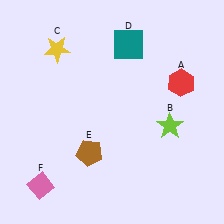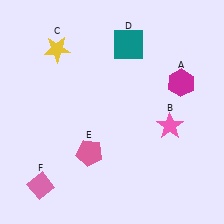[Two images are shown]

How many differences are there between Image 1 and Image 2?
There are 3 differences between the two images.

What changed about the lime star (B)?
In Image 1, B is lime. In Image 2, it changed to pink.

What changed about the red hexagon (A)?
In Image 1, A is red. In Image 2, it changed to magenta.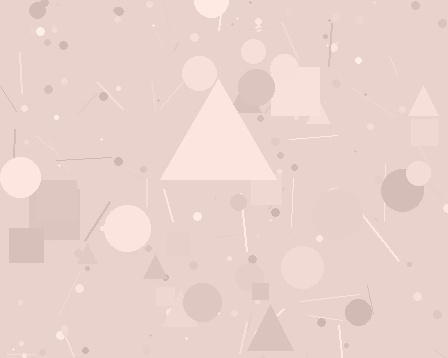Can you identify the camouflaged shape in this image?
The camouflaged shape is a triangle.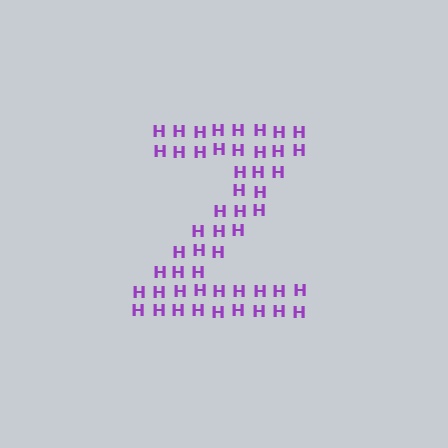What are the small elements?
The small elements are letter H's.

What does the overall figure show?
The overall figure shows the letter Z.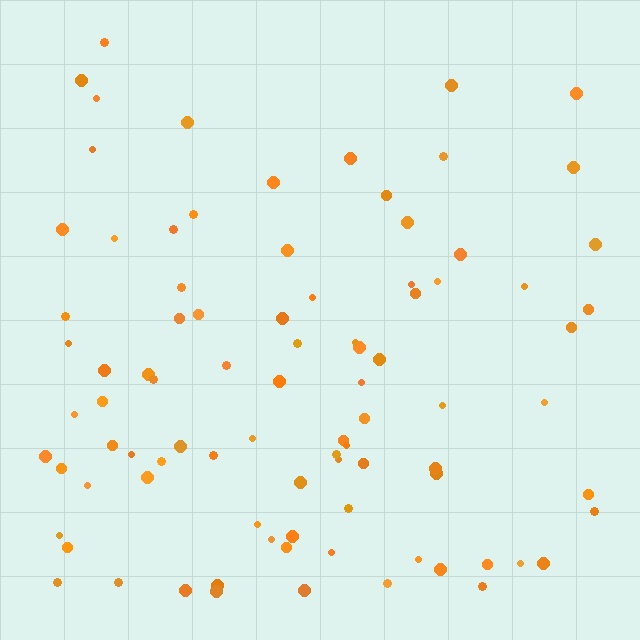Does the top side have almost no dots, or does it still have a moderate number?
Still a moderate number, just noticeably fewer than the bottom.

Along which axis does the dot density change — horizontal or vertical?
Vertical.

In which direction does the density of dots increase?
From top to bottom, with the bottom side densest.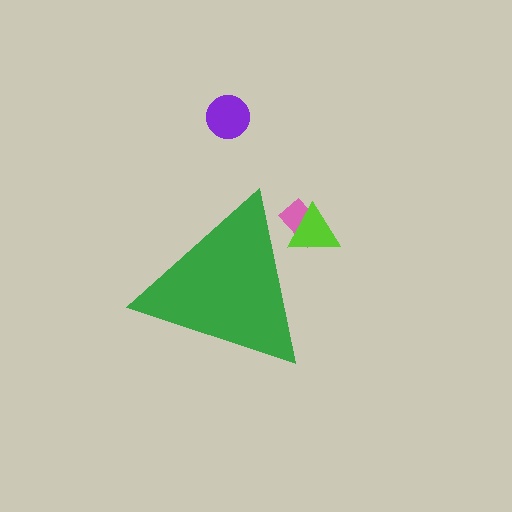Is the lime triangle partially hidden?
Yes, the lime triangle is partially hidden behind the green triangle.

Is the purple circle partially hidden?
No, the purple circle is fully visible.